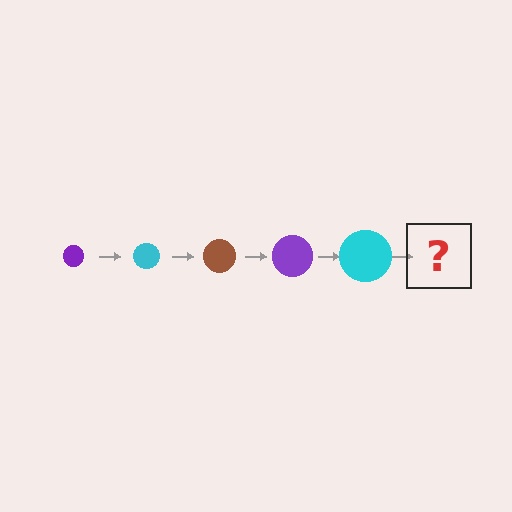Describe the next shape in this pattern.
It should be a brown circle, larger than the previous one.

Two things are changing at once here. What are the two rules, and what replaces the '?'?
The two rules are that the circle grows larger each step and the color cycles through purple, cyan, and brown. The '?' should be a brown circle, larger than the previous one.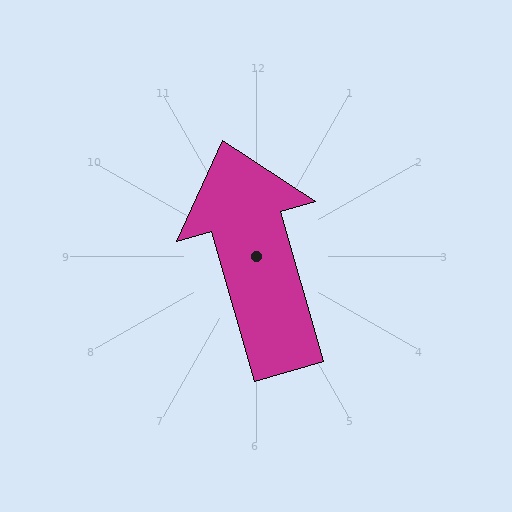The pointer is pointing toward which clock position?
Roughly 11 o'clock.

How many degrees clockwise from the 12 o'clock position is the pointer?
Approximately 344 degrees.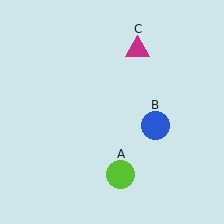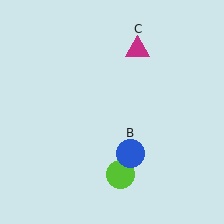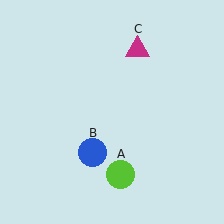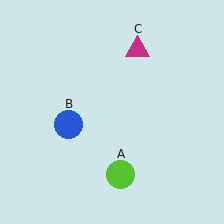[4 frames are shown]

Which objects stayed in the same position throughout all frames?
Lime circle (object A) and magenta triangle (object C) remained stationary.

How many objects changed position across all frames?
1 object changed position: blue circle (object B).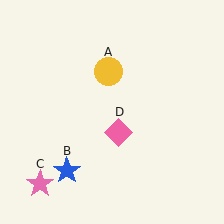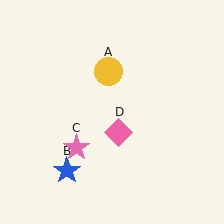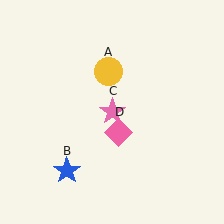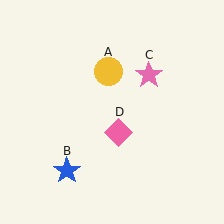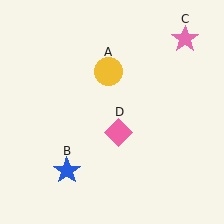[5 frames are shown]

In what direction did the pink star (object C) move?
The pink star (object C) moved up and to the right.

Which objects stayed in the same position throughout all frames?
Yellow circle (object A) and blue star (object B) and pink diamond (object D) remained stationary.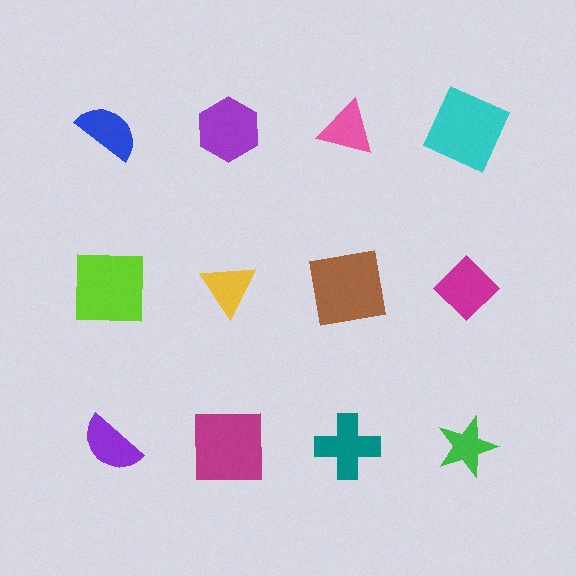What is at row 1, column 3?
A pink triangle.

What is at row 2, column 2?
A yellow triangle.